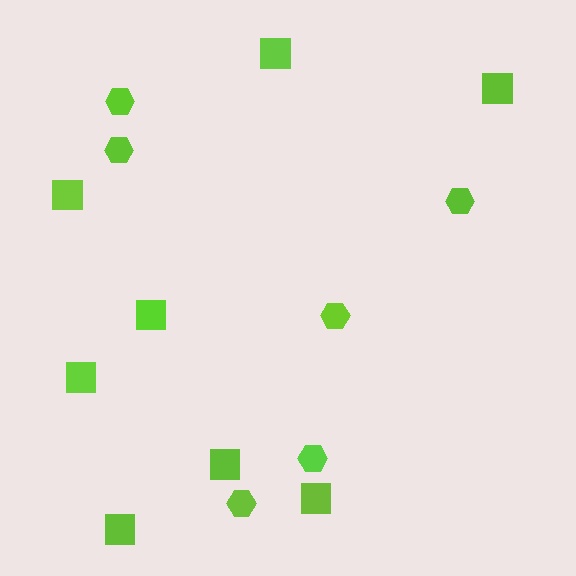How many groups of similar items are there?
There are 2 groups: one group of hexagons (6) and one group of squares (8).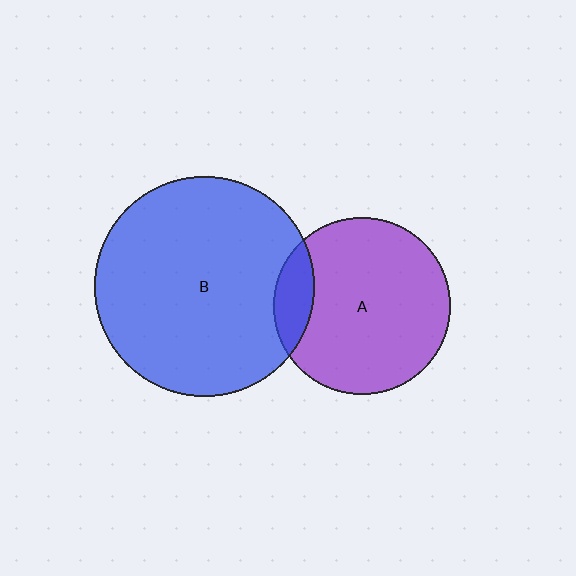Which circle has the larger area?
Circle B (blue).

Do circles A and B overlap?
Yes.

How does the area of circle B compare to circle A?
Approximately 1.6 times.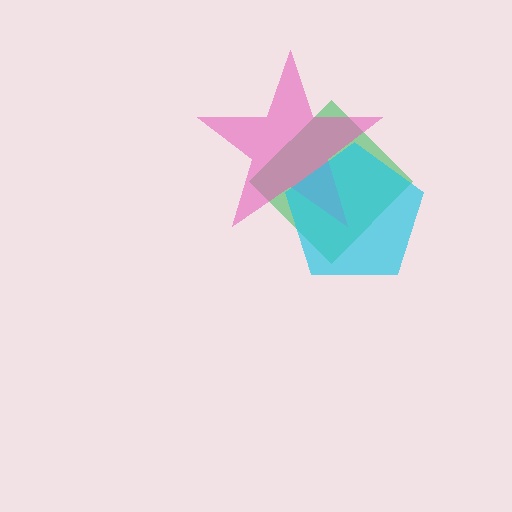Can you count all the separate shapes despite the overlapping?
Yes, there are 3 separate shapes.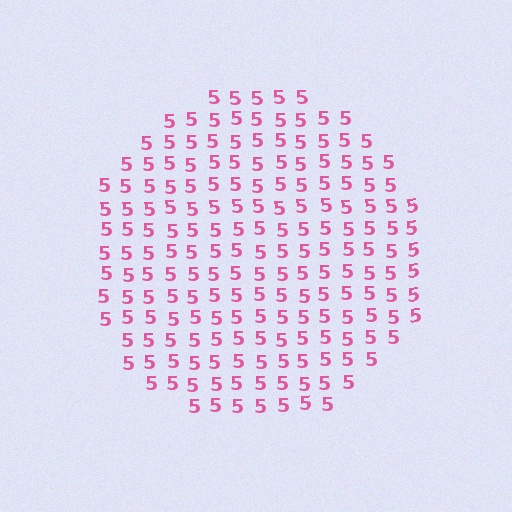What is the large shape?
The large shape is a circle.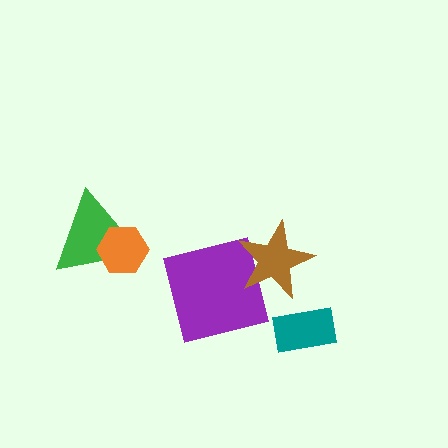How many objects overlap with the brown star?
1 object overlaps with the brown star.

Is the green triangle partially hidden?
Yes, it is partially covered by another shape.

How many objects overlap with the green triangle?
1 object overlaps with the green triangle.